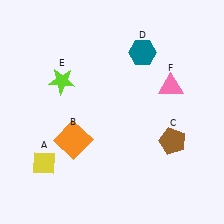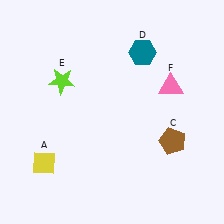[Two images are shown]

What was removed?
The orange square (B) was removed in Image 2.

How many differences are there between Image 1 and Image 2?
There is 1 difference between the two images.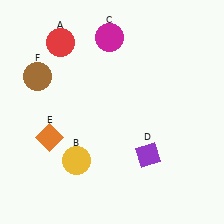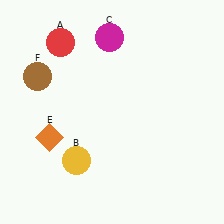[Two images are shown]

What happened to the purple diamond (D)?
The purple diamond (D) was removed in Image 2. It was in the bottom-right area of Image 1.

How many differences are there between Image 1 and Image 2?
There is 1 difference between the two images.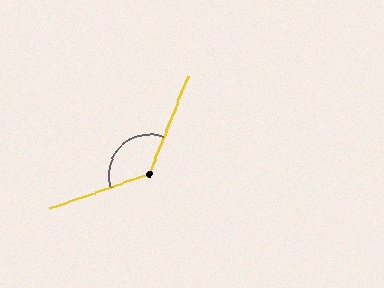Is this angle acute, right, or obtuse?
It is obtuse.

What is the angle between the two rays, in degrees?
Approximately 131 degrees.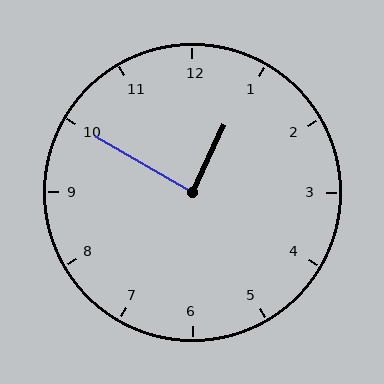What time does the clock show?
12:50.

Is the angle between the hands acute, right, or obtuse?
It is right.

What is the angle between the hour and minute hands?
Approximately 85 degrees.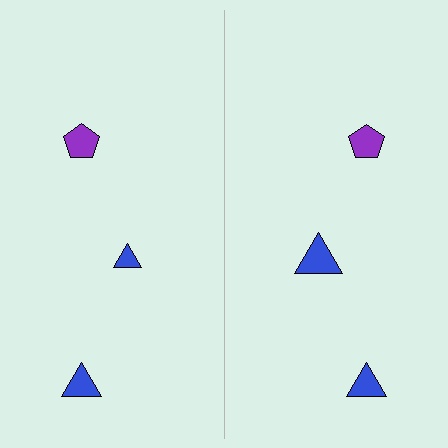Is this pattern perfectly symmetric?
No, the pattern is not perfectly symmetric. The blue triangle on the right side has a different size than its mirror counterpart.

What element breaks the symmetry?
The blue triangle on the right side has a different size than its mirror counterpart.